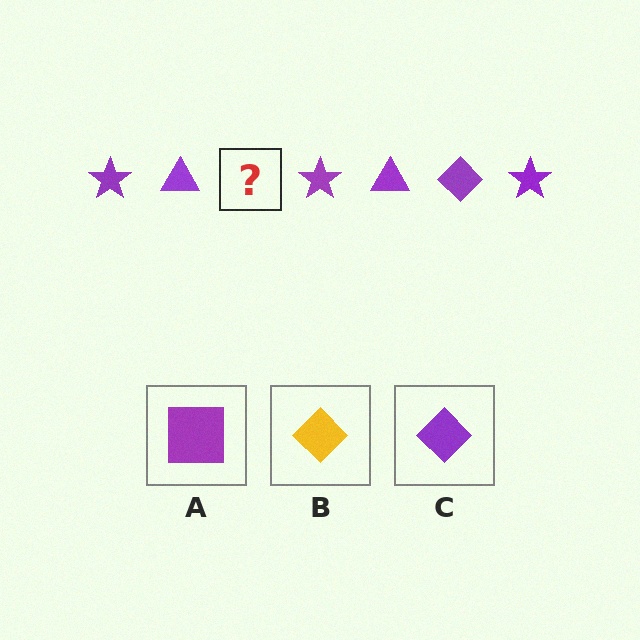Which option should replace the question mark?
Option C.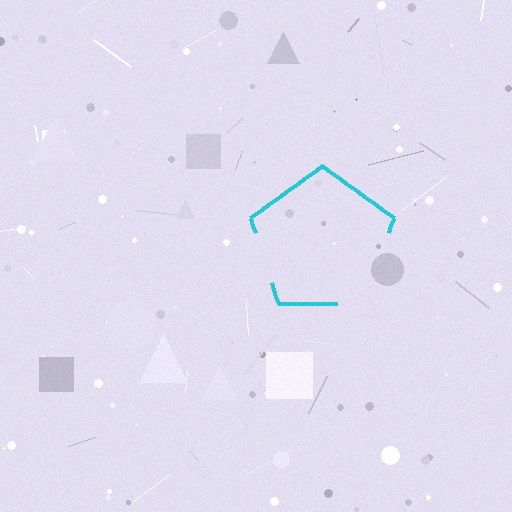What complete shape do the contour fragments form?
The contour fragments form a pentagon.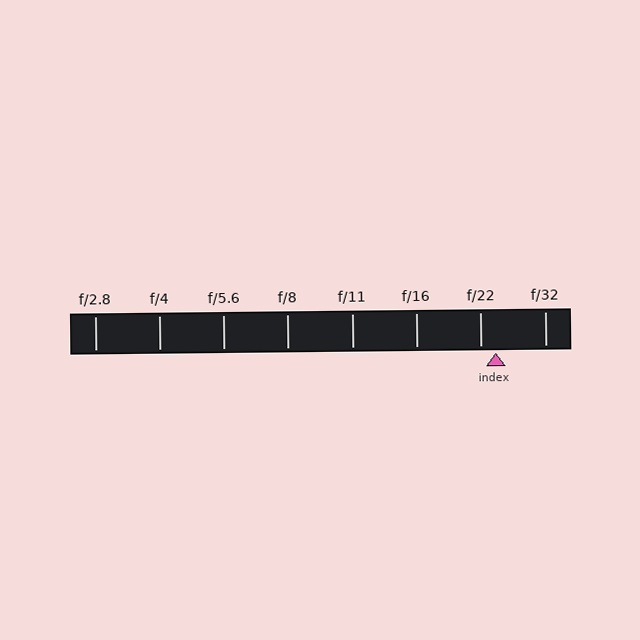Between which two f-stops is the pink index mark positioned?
The index mark is between f/22 and f/32.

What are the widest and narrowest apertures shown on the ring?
The widest aperture shown is f/2.8 and the narrowest is f/32.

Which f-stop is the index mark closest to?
The index mark is closest to f/22.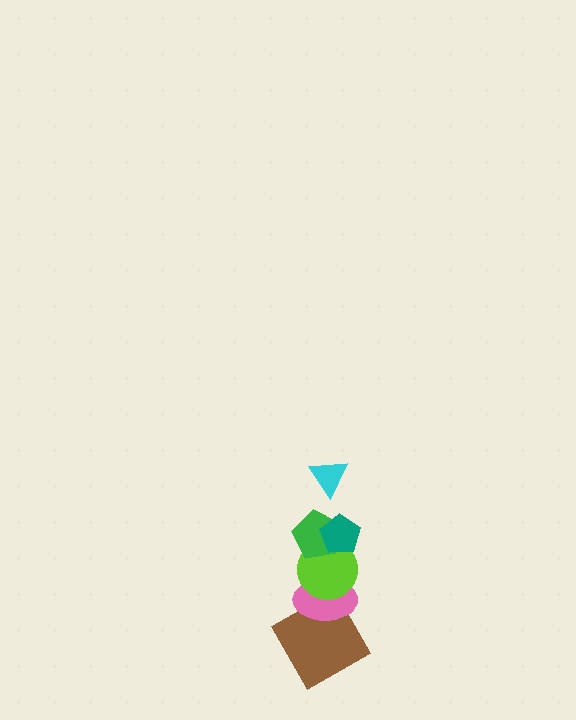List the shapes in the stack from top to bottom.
From top to bottom: the cyan triangle, the teal pentagon, the green pentagon, the lime circle, the pink ellipse, the brown square.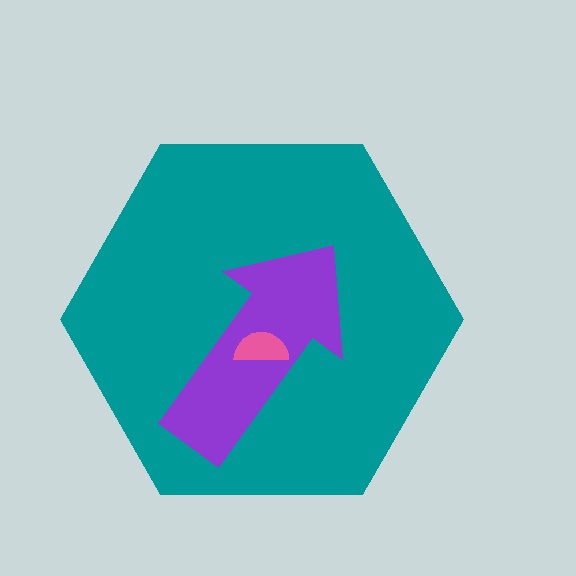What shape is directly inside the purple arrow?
The pink semicircle.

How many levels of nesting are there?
3.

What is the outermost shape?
The teal hexagon.